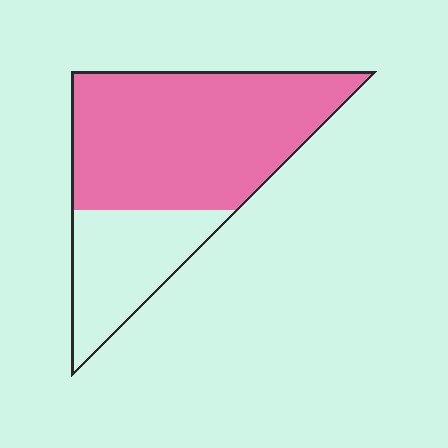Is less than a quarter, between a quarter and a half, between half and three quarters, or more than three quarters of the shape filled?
Between half and three quarters.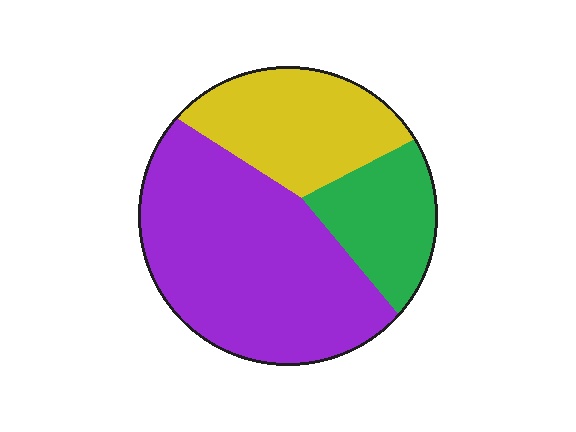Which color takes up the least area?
Green, at roughly 20%.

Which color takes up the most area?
Purple, at roughly 55%.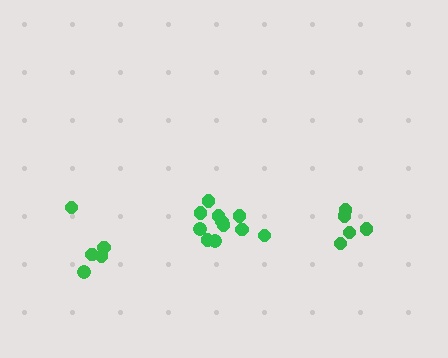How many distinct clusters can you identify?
There are 3 distinct clusters.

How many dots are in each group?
Group 1: 11 dots, Group 2: 5 dots, Group 3: 5 dots (21 total).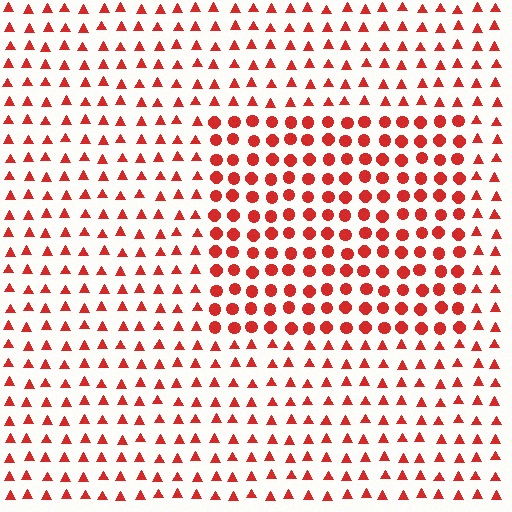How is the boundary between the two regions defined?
The boundary is defined by a change in element shape: circles inside vs. triangles outside. All elements share the same color and spacing.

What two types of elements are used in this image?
The image uses circles inside the rectangle region and triangles outside it.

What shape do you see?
I see a rectangle.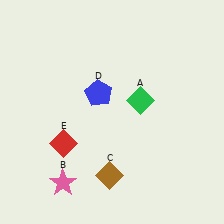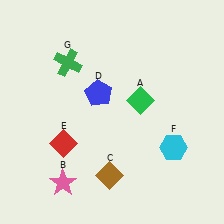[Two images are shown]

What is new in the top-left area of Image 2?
A green cross (G) was added in the top-left area of Image 2.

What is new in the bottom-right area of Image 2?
A cyan hexagon (F) was added in the bottom-right area of Image 2.